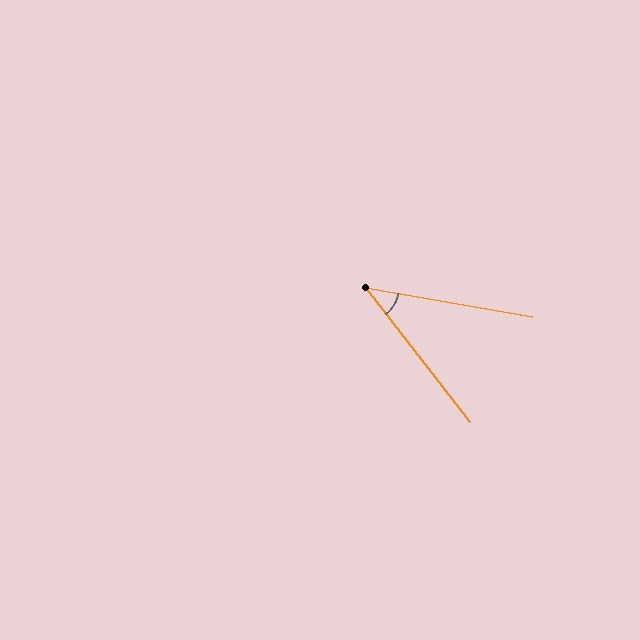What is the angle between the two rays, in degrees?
Approximately 42 degrees.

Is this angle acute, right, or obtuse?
It is acute.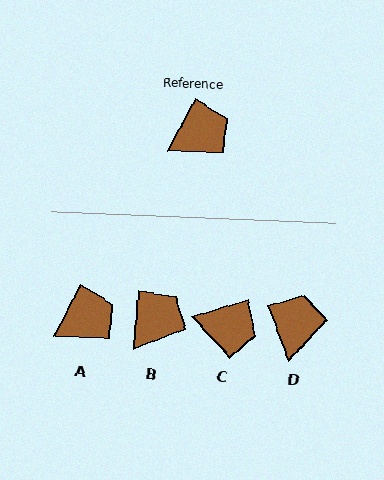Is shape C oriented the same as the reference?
No, it is off by about 45 degrees.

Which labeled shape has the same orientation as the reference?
A.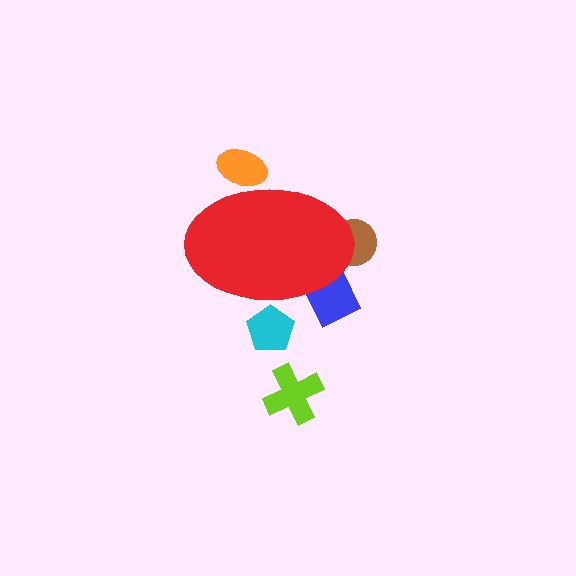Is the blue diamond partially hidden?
Yes, the blue diamond is partially hidden behind the red ellipse.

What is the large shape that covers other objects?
A red ellipse.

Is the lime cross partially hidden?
No, the lime cross is fully visible.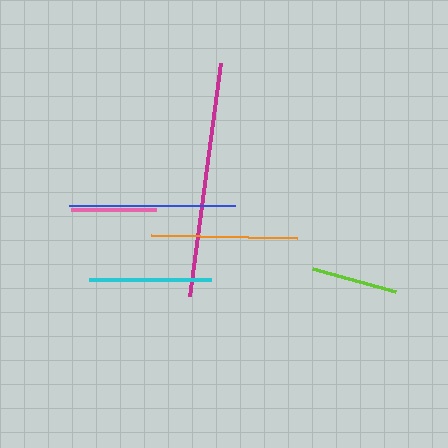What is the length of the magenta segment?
The magenta segment is approximately 235 pixels long.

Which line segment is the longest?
The magenta line is the longest at approximately 235 pixels.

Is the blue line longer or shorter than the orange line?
The blue line is longer than the orange line.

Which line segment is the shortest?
The pink line is the shortest at approximately 84 pixels.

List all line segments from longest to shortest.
From longest to shortest: magenta, blue, orange, cyan, lime, pink.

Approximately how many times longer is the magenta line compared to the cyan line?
The magenta line is approximately 1.9 times the length of the cyan line.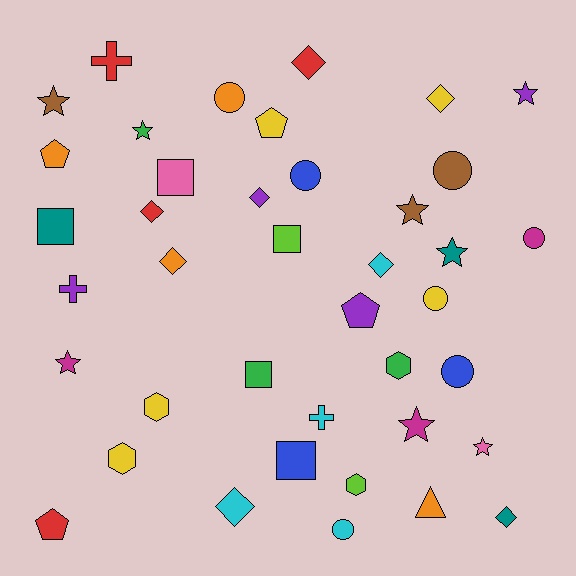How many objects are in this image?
There are 40 objects.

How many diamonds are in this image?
There are 8 diamonds.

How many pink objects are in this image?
There are 2 pink objects.